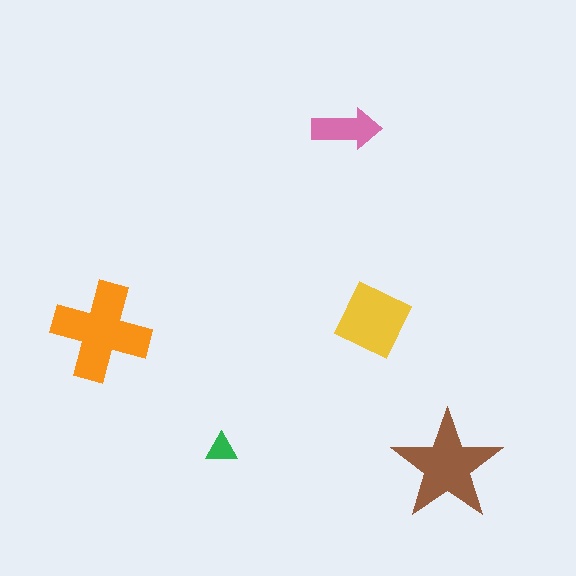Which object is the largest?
The orange cross.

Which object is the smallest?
The green triangle.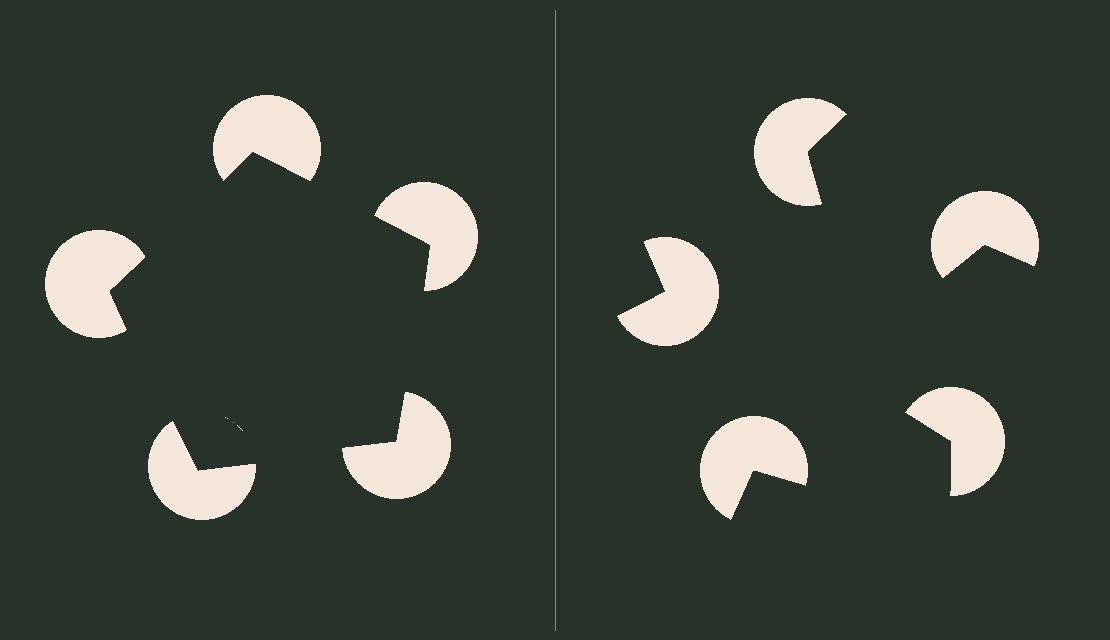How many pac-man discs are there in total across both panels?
10 — 5 on each side.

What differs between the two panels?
The pac-man discs are positioned identically on both sides; only the wedge orientations differ. On the left they align to a pentagon; on the right they are misaligned.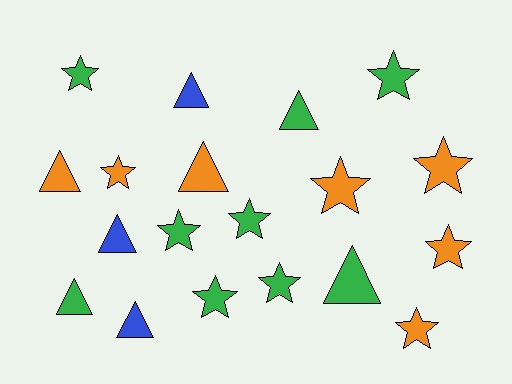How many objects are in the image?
There are 19 objects.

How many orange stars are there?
There are 5 orange stars.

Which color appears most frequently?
Green, with 9 objects.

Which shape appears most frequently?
Star, with 11 objects.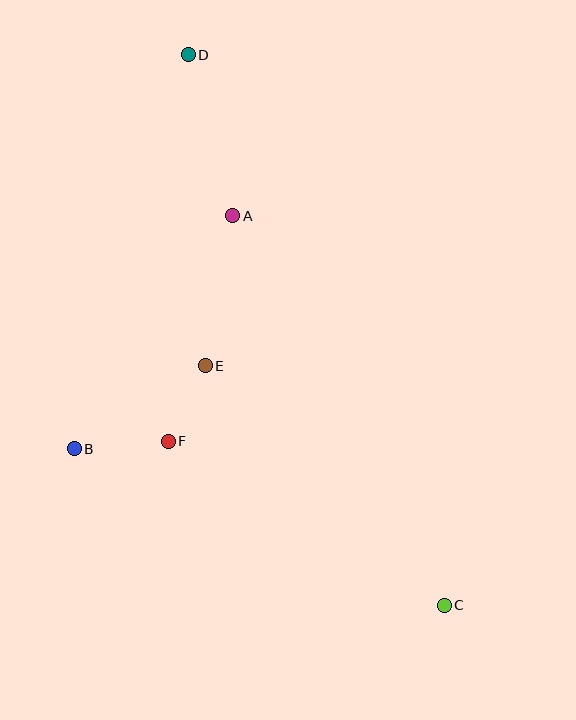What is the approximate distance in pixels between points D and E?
The distance between D and E is approximately 311 pixels.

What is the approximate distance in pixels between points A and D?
The distance between A and D is approximately 167 pixels.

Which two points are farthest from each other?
Points C and D are farthest from each other.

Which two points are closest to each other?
Points E and F are closest to each other.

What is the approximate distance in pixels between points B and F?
The distance between B and F is approximately 94 pixels.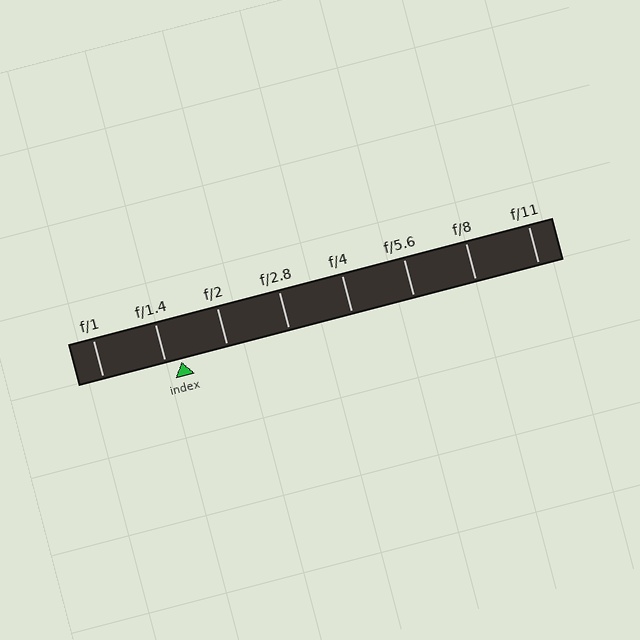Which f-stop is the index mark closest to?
The index mark is closest to f/1.4.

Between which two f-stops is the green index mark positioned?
The index mark is between f/1.4 and f/2.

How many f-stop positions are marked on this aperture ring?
There are 8 f-stop positions marked.